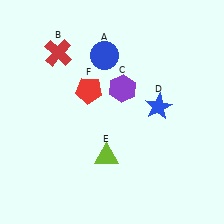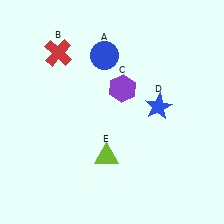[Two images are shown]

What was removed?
The red pentagon (F) was removed in Image 2.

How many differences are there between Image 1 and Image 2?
There is 1 difference between the two images.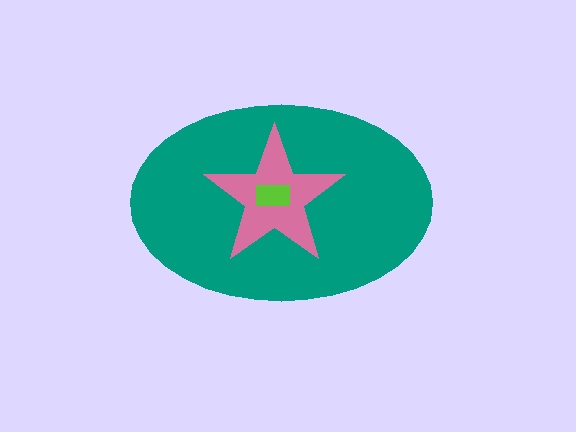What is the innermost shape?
The lime rectangle.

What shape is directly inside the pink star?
The lime rectangle.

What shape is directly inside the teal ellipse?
The pink star.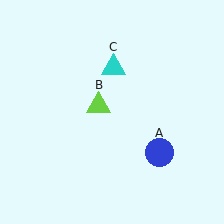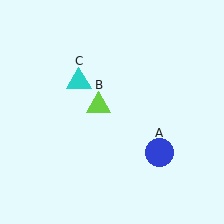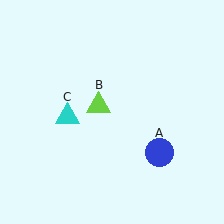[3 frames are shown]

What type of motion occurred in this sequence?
The cyan triangle (object C) rotated counterclockwise around the center of the scene.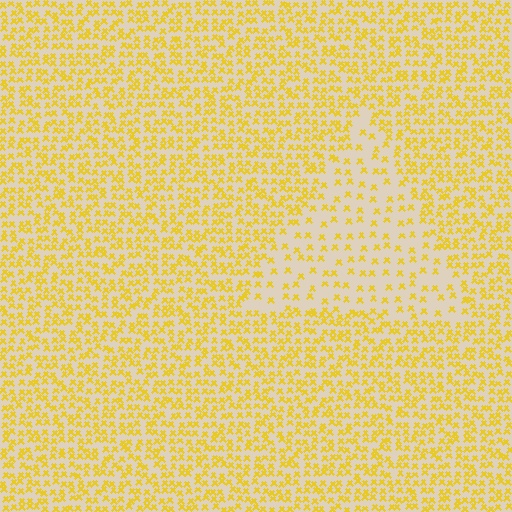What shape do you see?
I see a triangle.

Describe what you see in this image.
The image contains small yellow elements arranged at two different densities. A triangle-shaped region is visible where the elements are less densely packed than the surrounding area.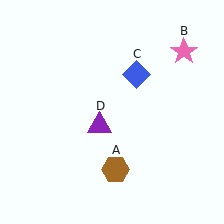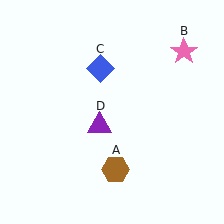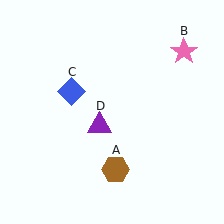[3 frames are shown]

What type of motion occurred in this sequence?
The blue diamond (object C) rotated counterclockwise around the center of the scene.